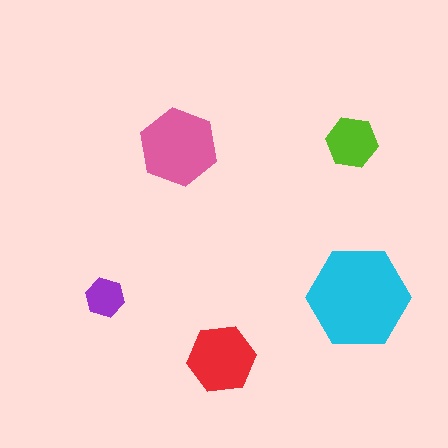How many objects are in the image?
There are 5 objects in the image.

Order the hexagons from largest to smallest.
the cyan one, the pink one, the red one, the lime one, the purple one.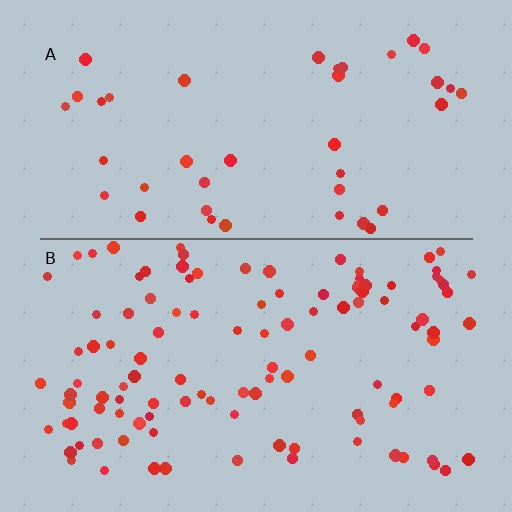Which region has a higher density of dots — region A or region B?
B (the bottom).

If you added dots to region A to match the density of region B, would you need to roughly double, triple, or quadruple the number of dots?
Approximately triple.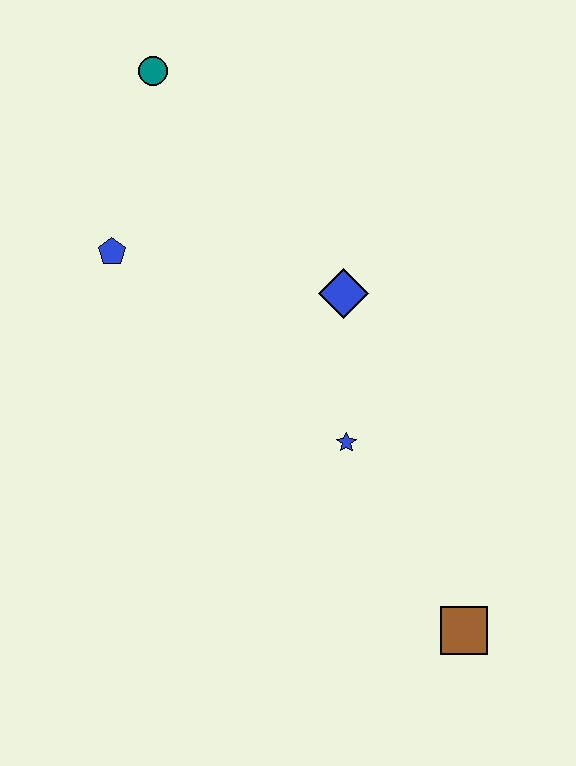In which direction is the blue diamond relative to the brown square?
The blue diamond is above the brown square.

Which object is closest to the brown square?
The blue star is closest to the brown square.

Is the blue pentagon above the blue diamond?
Yes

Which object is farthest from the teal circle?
The brown square is farthest from the teal circle.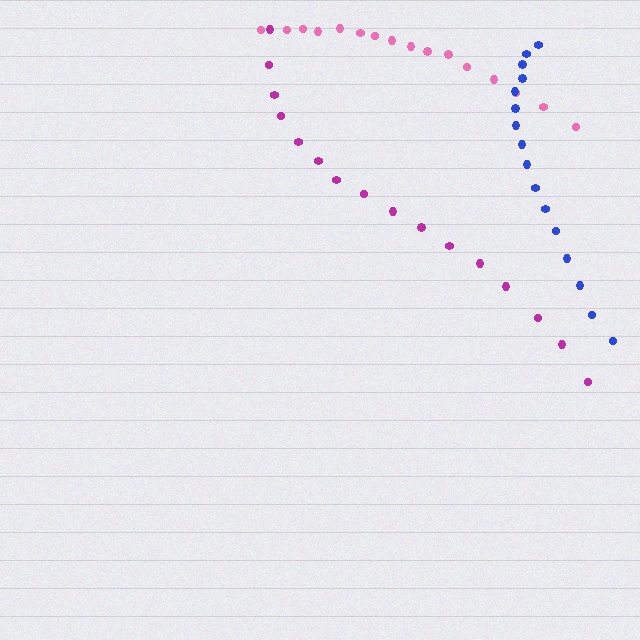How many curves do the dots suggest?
There are 3 distinct paths.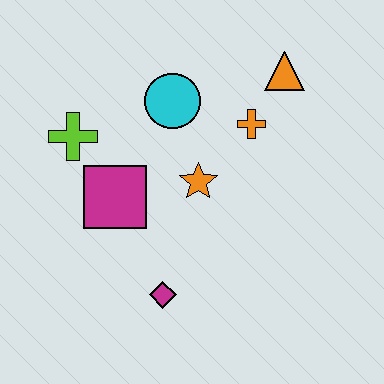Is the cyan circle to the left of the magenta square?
No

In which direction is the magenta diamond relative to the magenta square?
The magenta diamond is below the magenta square.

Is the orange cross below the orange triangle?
Yes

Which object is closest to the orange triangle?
The orange cross is closest to the orange triangle.